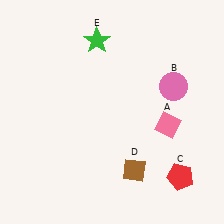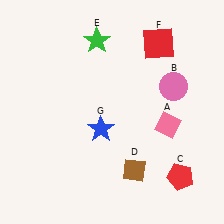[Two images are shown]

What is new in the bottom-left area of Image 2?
A blue star (G) was added in the bottom-left area of Image 2.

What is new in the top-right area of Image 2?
A red square (F) was added in the top-right area of Image 2.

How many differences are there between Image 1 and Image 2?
There are 2 differences between the two images.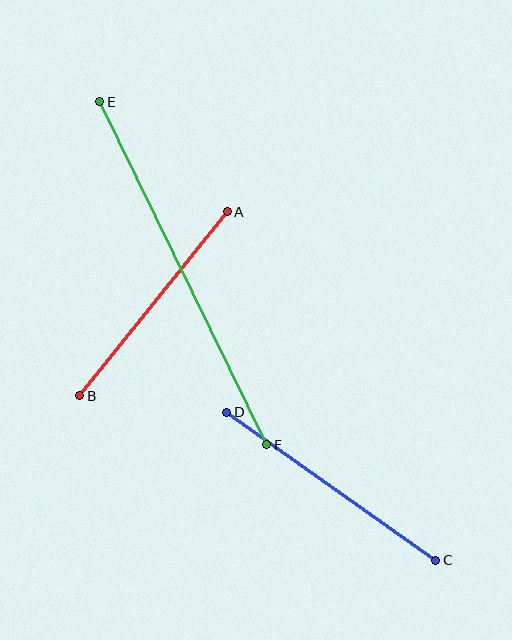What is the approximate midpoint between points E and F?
The midpoint is at approximately (183, 273) pixels.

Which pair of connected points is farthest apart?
Points E and F are farthest apart.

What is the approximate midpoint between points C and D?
The midpoint is at approximately (331, 486) pixels.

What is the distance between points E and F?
The distance is approximately 382 pixels.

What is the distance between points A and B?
The distance is approximately 236 pixels.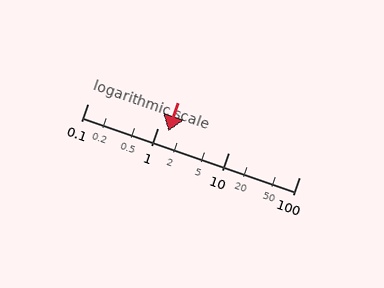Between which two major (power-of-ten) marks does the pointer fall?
The pointer is between 1 and 10.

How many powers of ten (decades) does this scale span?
The scale spans 3 decades, from 0.1 to 100.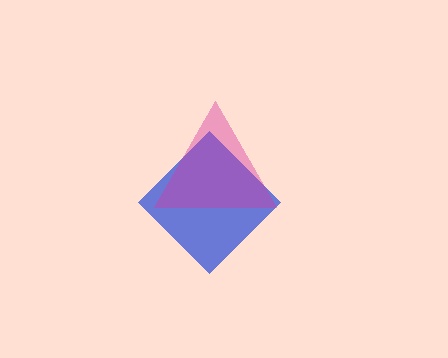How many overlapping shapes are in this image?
There are 2 overlapping shapes in the image.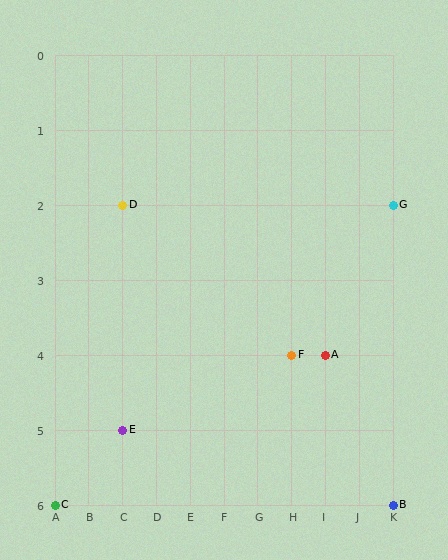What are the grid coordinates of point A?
Point A is at grid coordinates (I, 4).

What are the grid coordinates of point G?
Point G is at grid coordinates (K, 2).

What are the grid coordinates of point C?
Point C is at grid coordinates (A, 6).